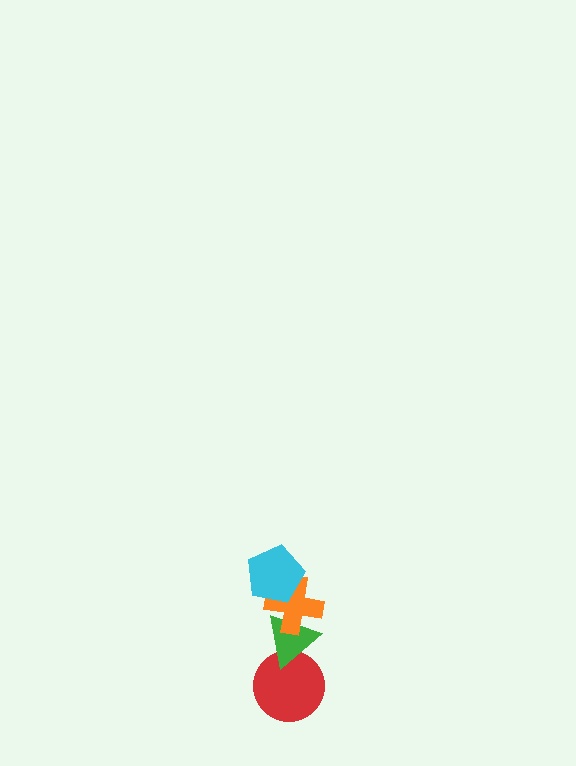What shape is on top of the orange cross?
The cyan pentagon is on top of the orange cross.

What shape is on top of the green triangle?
The orange cross is on top of the green triangle.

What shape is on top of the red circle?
The green triangle is on top of the red circle.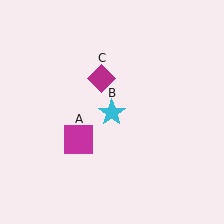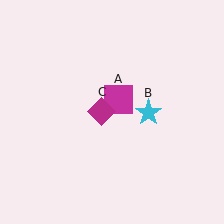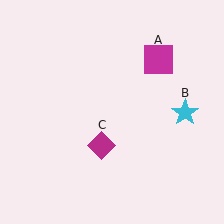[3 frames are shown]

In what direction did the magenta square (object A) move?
The magenta square (object A) moved up and to the right.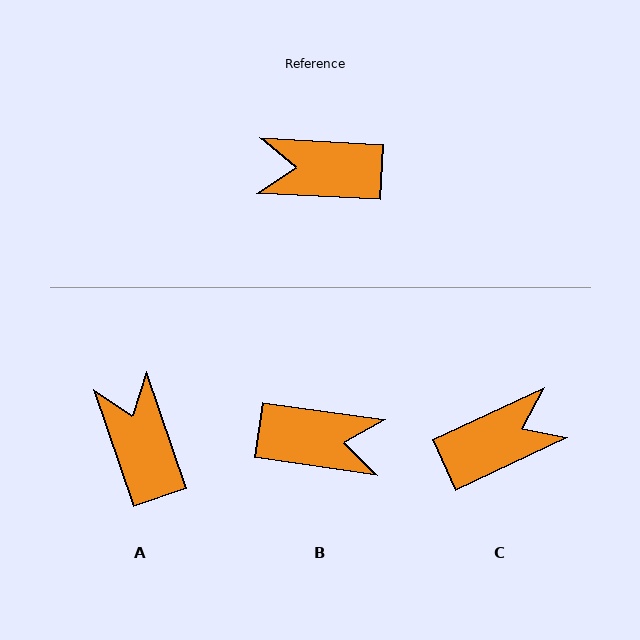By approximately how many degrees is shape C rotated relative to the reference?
Approximately 152 degrees clockwise.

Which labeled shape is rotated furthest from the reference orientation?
B, about 175 degrees away.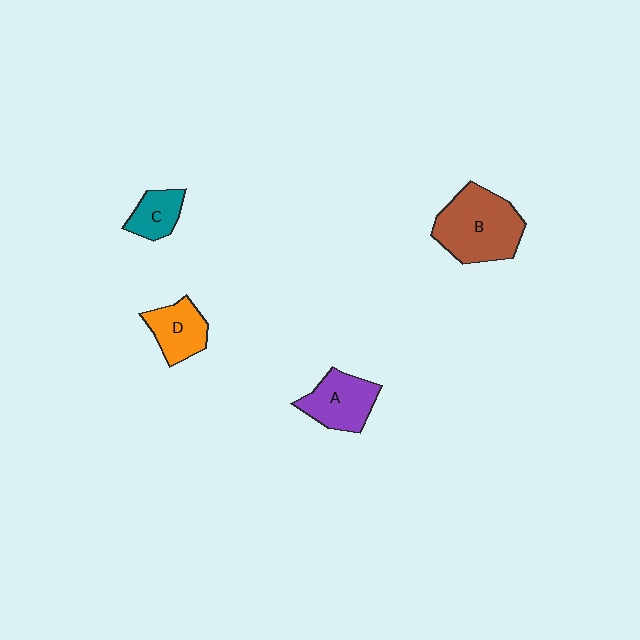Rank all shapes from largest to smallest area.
From largest to smallest: B (brown), A (purple), D (orange), C (teal).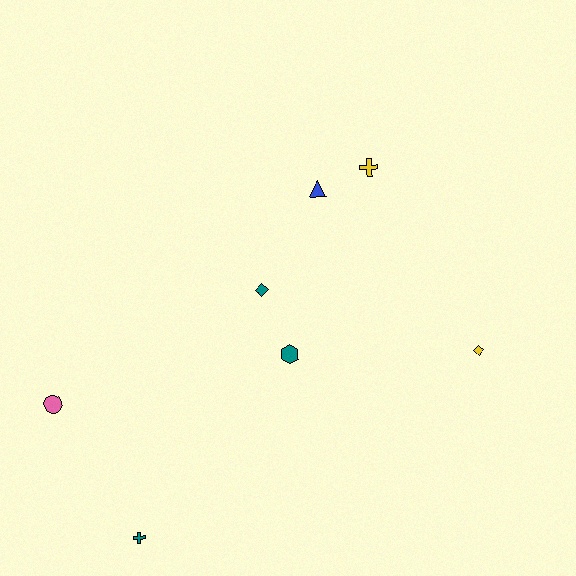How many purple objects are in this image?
There are no purple objects.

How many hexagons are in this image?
There is 1 hexagon.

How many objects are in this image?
There are 7 objects.